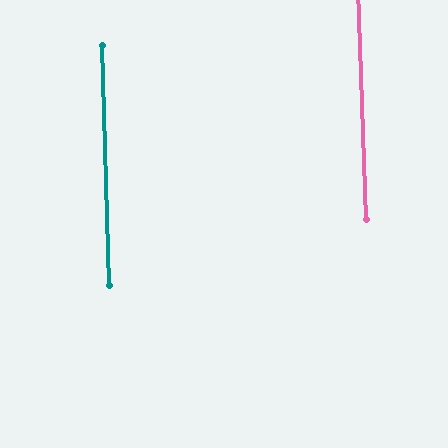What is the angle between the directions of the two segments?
Approximately 1 degree.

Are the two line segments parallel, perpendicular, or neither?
Parallel — their directions differ by only 0.6°.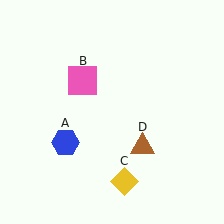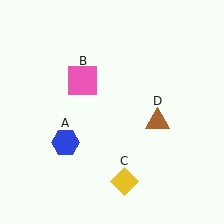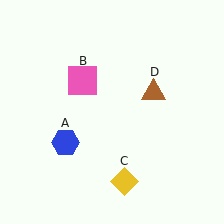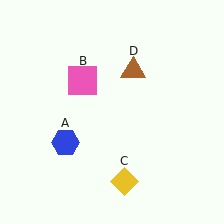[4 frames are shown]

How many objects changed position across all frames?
1 object changed position: brown triangle (object D).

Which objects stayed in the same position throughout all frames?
Blue hexagon (object A) and pink square (object B) and yellow diamond (object C) remained stationary.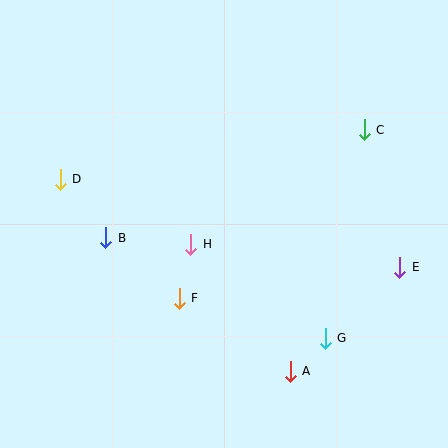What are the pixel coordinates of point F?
Point F is at (179, 298).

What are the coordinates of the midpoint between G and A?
The midpoint between G and A is at (308, 355).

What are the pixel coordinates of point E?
Point E is at (400, 267).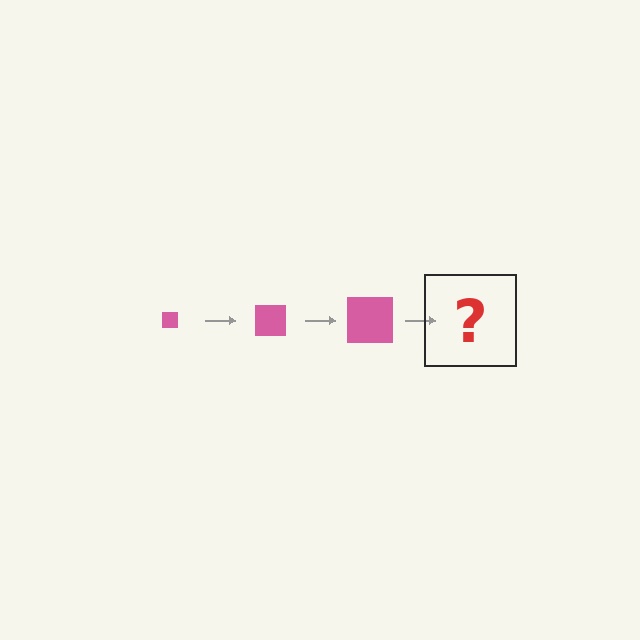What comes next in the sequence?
The next element should be a pink square, larger than the previous one.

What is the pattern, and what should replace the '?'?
The pattern is that the square gets progressively larger each step. The '?' should be a pink square, larger than the previous one.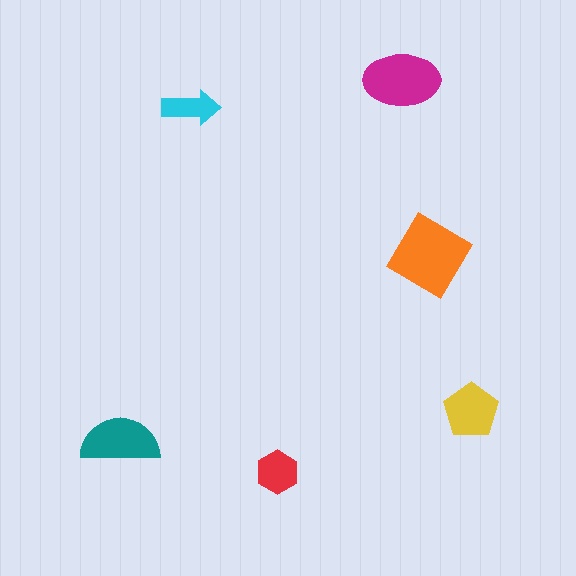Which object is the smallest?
The cyan arrow.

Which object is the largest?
The orange diamond.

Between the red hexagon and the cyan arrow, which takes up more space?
The red hexagon.